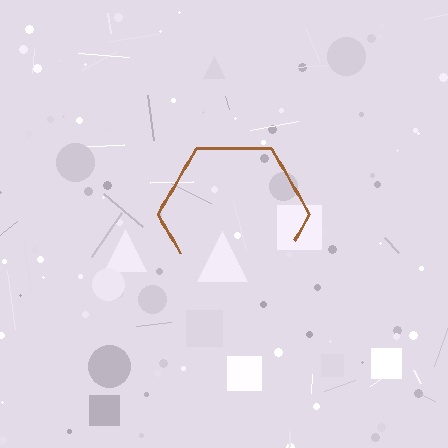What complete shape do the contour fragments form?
The contour fragments form a hexagon.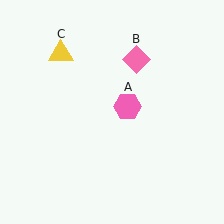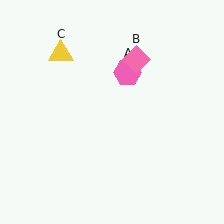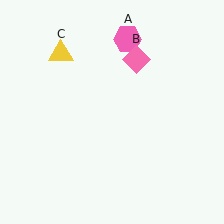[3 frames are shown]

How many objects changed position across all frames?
1 object changed position: pink hexagon (object A).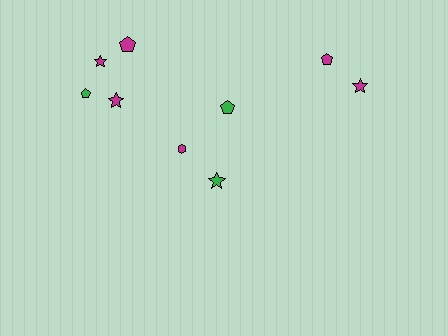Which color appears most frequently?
Magenta, with 6 objects.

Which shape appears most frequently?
Star, with 4 objects.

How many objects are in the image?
There are 9 objects.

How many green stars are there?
There is 1 green star.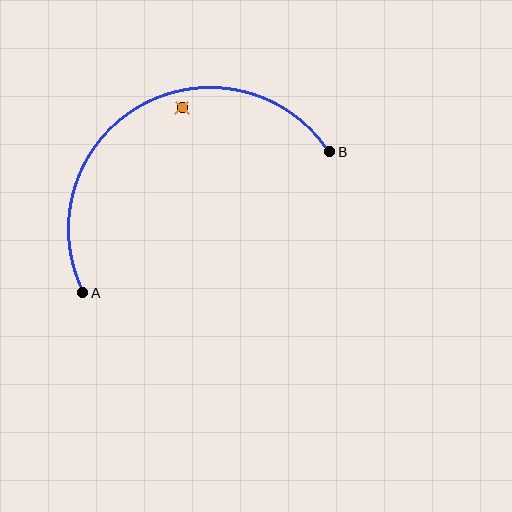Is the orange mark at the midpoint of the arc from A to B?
No — the orange mark does not lie on the arc at all. It sits slightly inside the curve.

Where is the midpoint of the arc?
The arc midpoint is the point on the curve farthest from the straight line joining A and B. It sits above that line.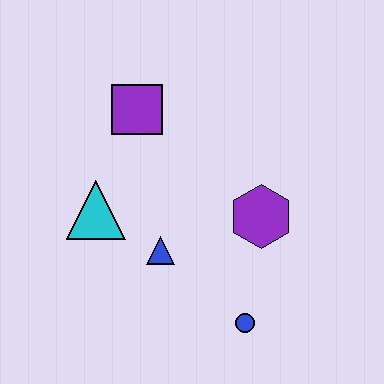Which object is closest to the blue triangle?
The cyan triangle is closest to the blue triangle.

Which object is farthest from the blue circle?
The purple square is farthest from the blue circle.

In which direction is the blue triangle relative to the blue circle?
The blue triangle is to the left of the blue circle.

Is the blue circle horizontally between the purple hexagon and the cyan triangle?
Yes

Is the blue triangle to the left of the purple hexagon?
Yes